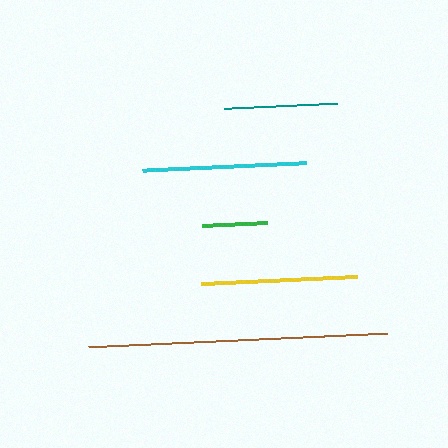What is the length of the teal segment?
The teal segment is approximately 114 pixels long.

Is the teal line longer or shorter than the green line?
The teal line is longer than the green line.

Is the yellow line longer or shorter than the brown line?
The brown line is longer than the yellow line.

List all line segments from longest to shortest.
From longest to shortest: brown, cyan, yellow, teal, green.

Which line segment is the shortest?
The green line is the shortest at approximately 65 pixels.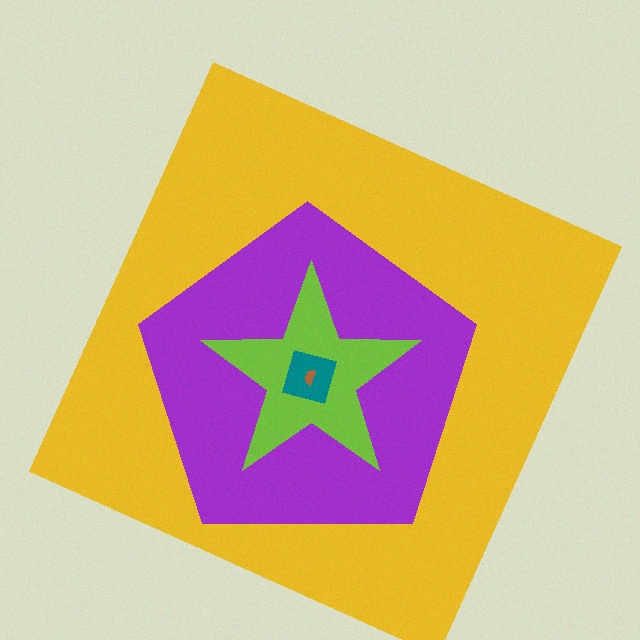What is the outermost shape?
The yellow square.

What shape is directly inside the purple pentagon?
The lime star.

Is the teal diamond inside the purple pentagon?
Yes.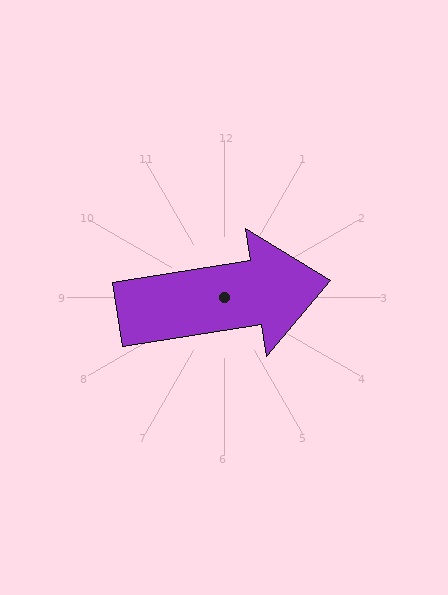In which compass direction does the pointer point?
East.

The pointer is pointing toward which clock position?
Roughly 3 o'clock.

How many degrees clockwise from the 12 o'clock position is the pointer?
Approximately 81 degrees.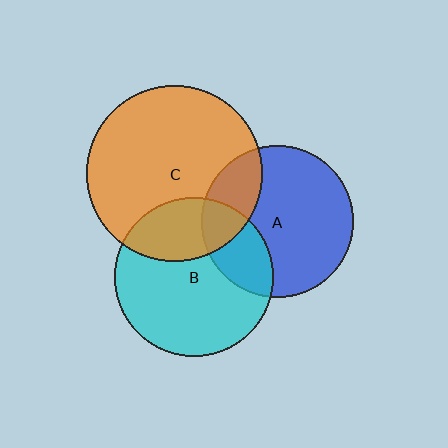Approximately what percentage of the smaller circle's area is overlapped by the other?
Approximately 25%.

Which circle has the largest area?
Circle C (orange).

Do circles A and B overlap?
Yes.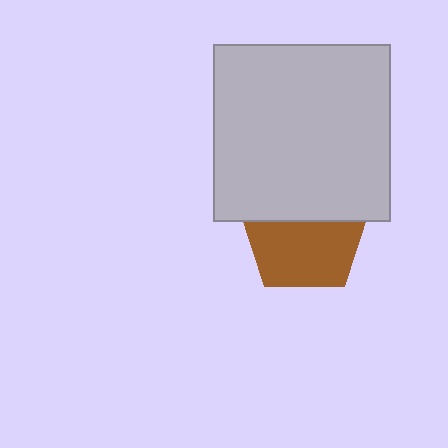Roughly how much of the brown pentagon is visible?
About half of it is visible (roughly 59%).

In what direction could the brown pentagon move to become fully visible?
The brown pentagon could move down. That would shift it out from behind the light gray square entirely.